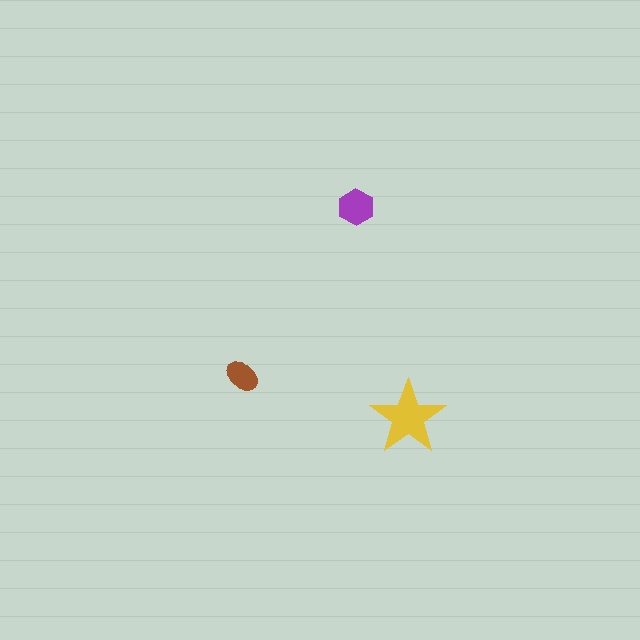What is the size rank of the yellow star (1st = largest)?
1st.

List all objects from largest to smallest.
The yellow star, the purple hexagon, the brown ellipse.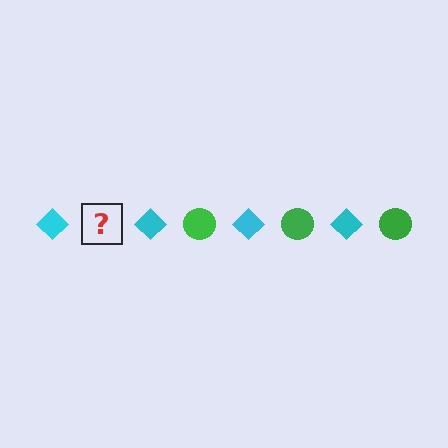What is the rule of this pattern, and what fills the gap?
The rule is that the pattern alternates between cyan diamond and green circle. The gap should be filled with a green circle.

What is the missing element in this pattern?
The missing element is a green circle.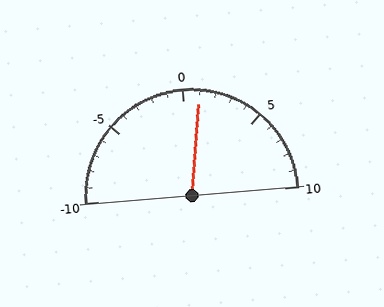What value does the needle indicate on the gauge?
The needle indicates approximately 1.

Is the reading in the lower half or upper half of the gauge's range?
The reading is in the upper half of the range (-10 to 10).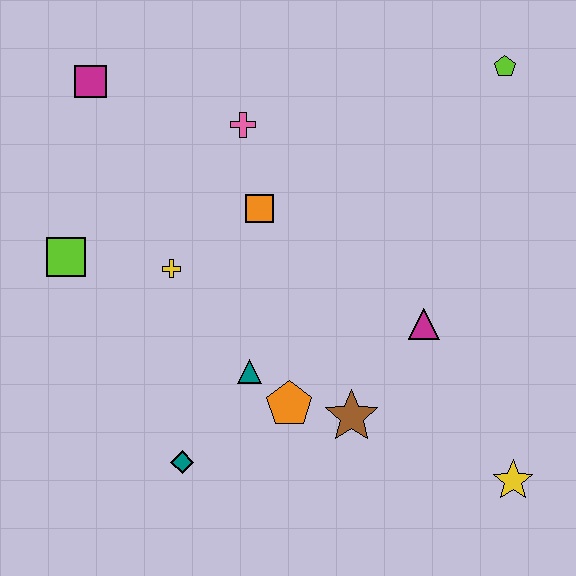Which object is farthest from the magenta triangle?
The magenta square is farthest from the magenta triangle.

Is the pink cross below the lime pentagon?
Yes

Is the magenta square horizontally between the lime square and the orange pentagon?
Yes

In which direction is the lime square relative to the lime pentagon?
The lime square is to the left of the lime pentagon.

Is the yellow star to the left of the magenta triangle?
No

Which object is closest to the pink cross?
The orange square is closest to the pink cross.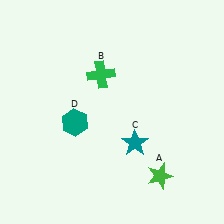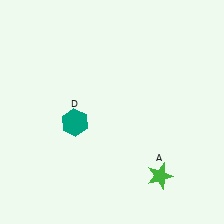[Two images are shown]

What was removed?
The teal star (C), the green cross (B) were removed in Image 2.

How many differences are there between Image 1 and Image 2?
There are 2 differences between the two images.